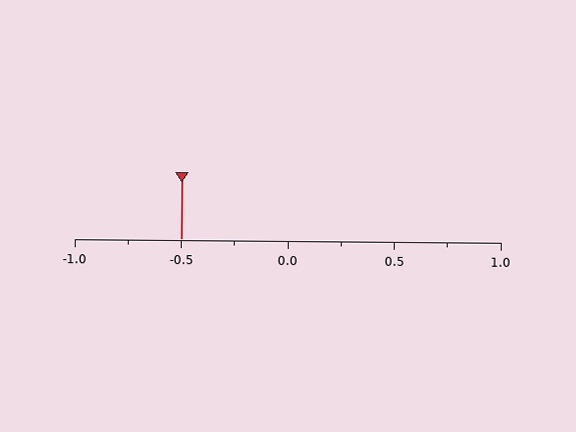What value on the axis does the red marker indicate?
The marker indicates approximately -0.5.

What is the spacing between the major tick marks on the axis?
The major ticks are spaced 0.5 apart.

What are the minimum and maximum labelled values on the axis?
The axis runs from -1.0 to 1.0.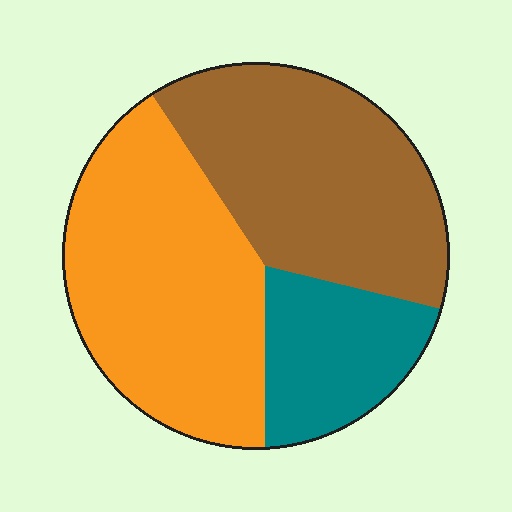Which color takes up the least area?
Teal, at roughly 20%.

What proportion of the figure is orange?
Orange takes up about two fifths (2/5) of the figure.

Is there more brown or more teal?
Brown.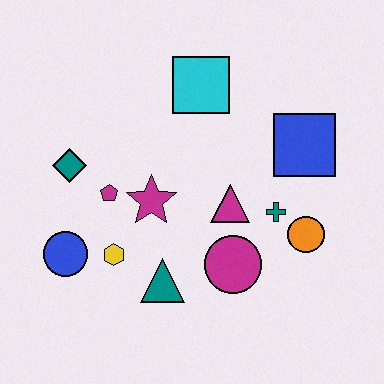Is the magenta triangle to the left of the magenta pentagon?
No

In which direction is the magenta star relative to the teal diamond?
The magenta star is to the right of the teal diamond.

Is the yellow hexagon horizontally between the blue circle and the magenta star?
Yes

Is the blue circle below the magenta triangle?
Yes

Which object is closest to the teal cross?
The orange circle is closest to the teal cross.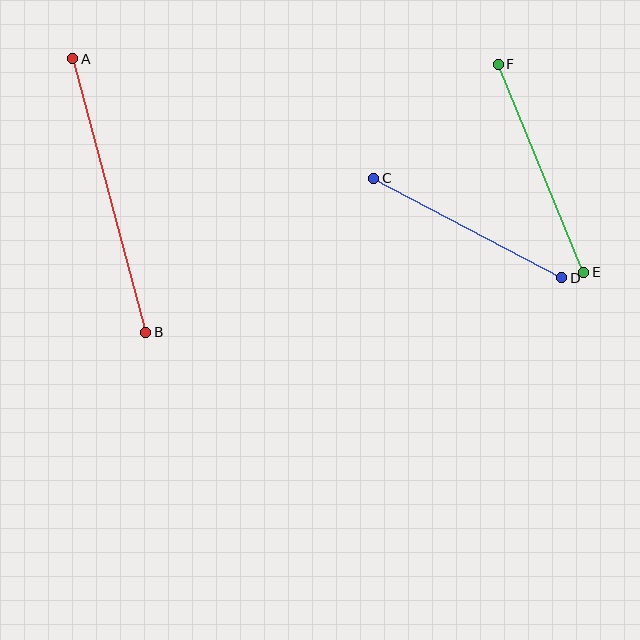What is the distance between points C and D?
The distance is approximately 213 pixels.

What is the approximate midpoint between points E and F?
The midpoint is at approximately (541, 168) pixels.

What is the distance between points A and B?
The distance is approximately 283 pixels.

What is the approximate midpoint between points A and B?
The midpoint is at approximately (109, 195) pixels.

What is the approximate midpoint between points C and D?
The midpoint is at approximately (468, 228) pixels.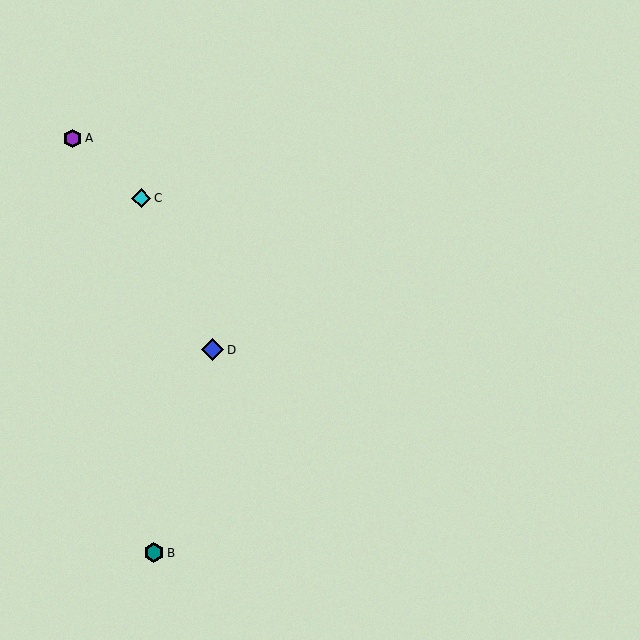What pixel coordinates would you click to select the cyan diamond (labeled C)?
Click at (141, 198) to select the cyan diamond C.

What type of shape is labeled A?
Shape A is a purple hexagon.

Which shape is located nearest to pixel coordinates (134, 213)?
The cyan diamond (labeled C) at (141, 198) is nearest to that location.